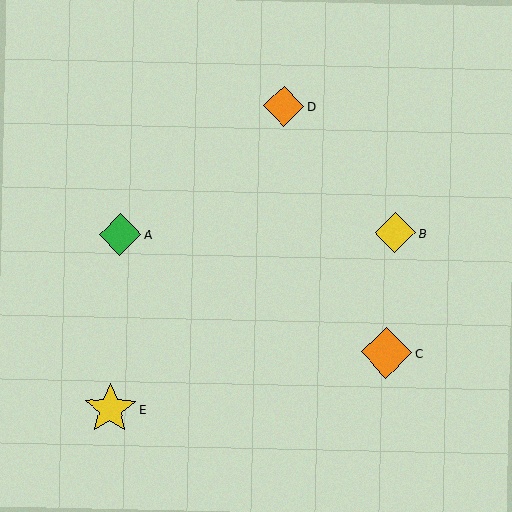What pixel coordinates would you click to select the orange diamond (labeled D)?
Click at (284, 106) to select the orange diamond D.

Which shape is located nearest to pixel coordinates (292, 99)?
The orange diamond (labeled D) at (284, 106) is nearest to that location.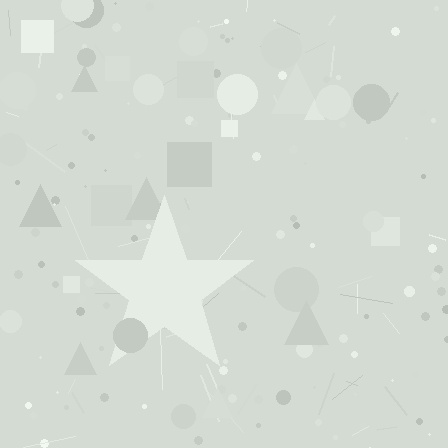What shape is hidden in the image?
A star is hidden in the image.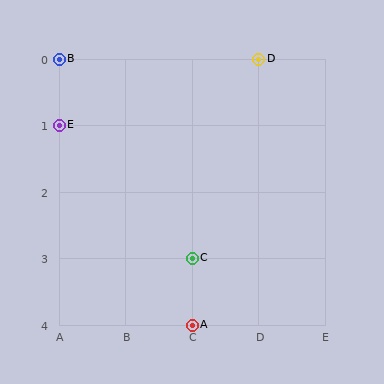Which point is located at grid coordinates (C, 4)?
Point A is at (C, 4).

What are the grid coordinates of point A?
Point A is at grid coordinates (C, 4).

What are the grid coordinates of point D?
Point D is at grid coordinates (D, 0).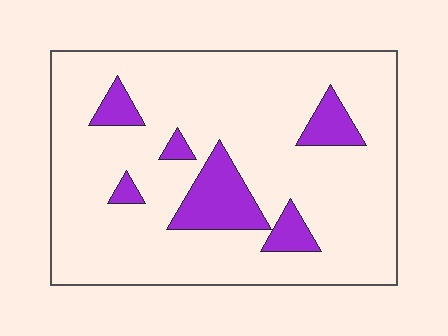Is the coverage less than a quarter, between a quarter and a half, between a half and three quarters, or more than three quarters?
Less than a quarter.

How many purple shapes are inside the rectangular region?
6.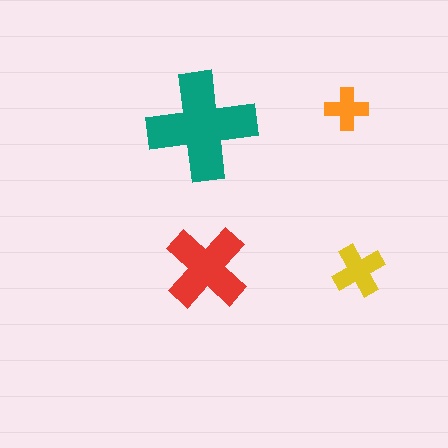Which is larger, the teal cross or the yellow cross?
The teal one.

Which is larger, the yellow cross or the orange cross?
The yellow one.